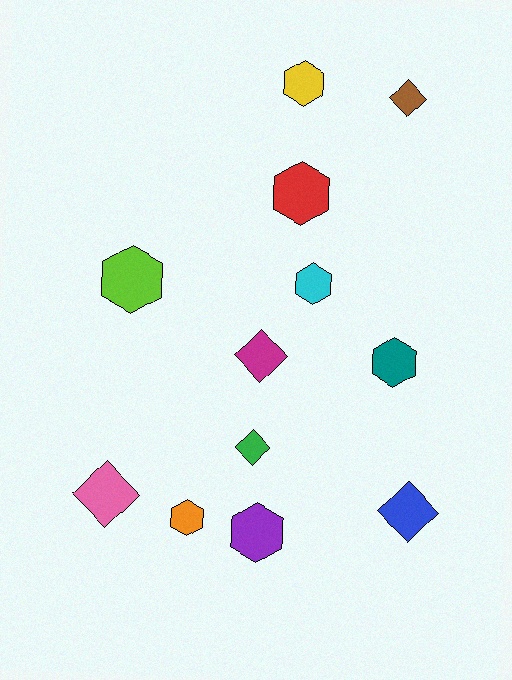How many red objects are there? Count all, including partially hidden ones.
There is 1 red object.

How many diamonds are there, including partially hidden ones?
There are 5 diamonds.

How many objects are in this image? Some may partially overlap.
There are 12 objects.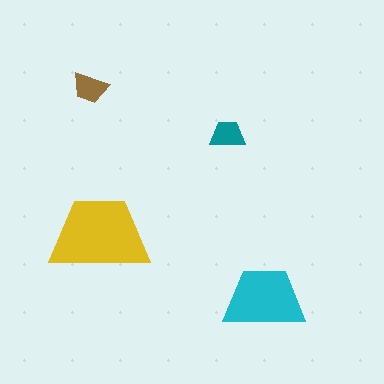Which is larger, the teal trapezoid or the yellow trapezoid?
The yellow one.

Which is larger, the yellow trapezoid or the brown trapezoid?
The yellow one.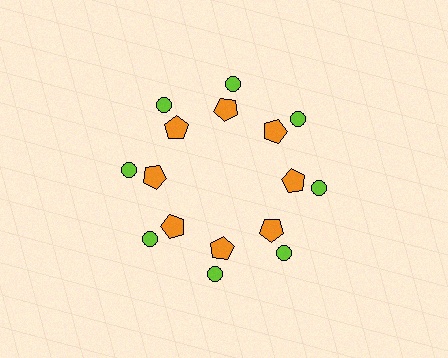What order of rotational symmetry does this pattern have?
This pattern has 8-fold rotational symmetry.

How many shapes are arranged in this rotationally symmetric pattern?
There are 24 shapes, arranged in 8 groups of 3.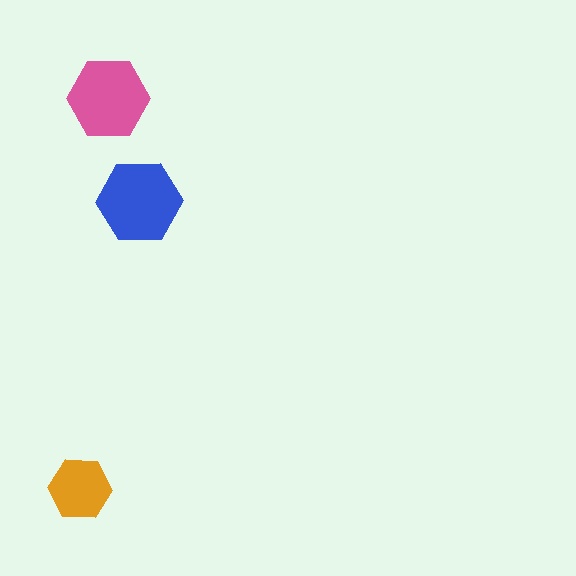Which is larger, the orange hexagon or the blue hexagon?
The blue one.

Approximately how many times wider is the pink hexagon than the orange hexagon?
About 1.5 times wider.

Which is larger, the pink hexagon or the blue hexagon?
The blue one.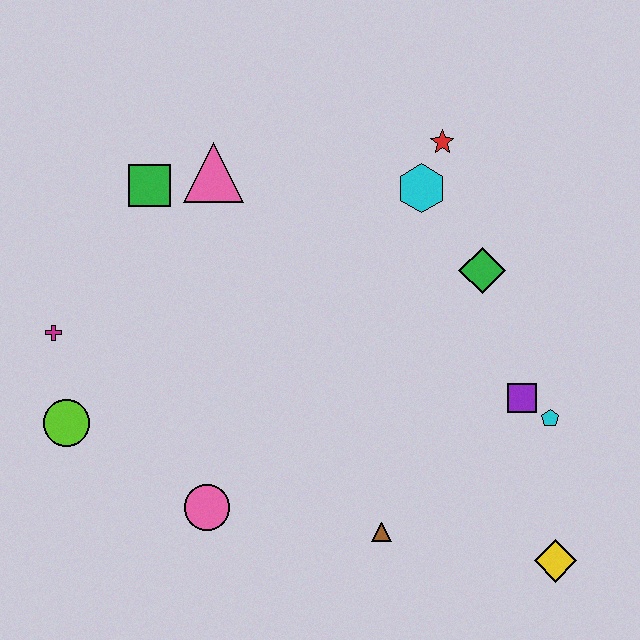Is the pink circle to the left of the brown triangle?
Yes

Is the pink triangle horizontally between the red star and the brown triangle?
No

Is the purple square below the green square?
Yes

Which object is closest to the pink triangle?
The green square is closest to the pink triangle.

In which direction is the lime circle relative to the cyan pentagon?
The lime circle is to the left of the cyan pentagon.